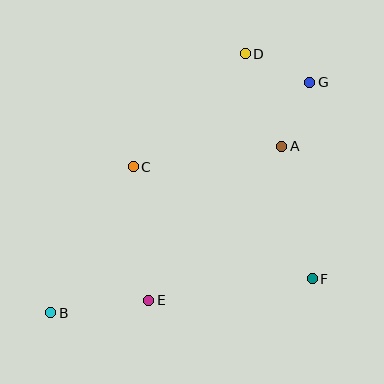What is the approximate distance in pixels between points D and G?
The distance between D and G is approximately 70 pixels.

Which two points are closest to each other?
Points A and G are closest to each other.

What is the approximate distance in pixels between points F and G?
The distance between F and G is approximately 196 pixels.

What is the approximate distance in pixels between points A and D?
The distance between A and D is approximately 100 pixels.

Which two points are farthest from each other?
Points B and G are farthest from each other.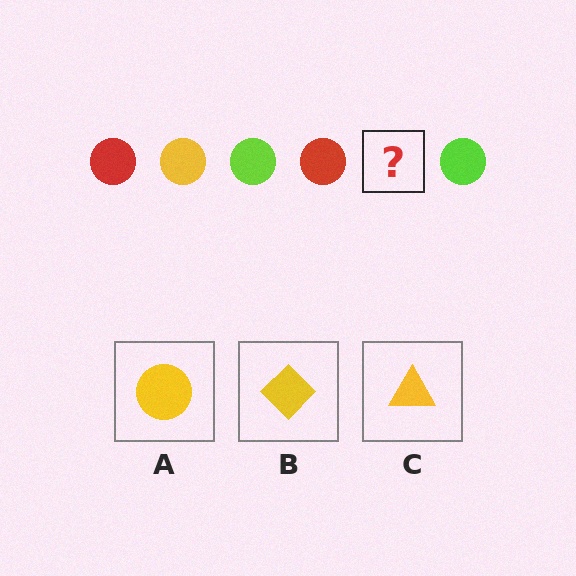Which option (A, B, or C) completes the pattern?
A.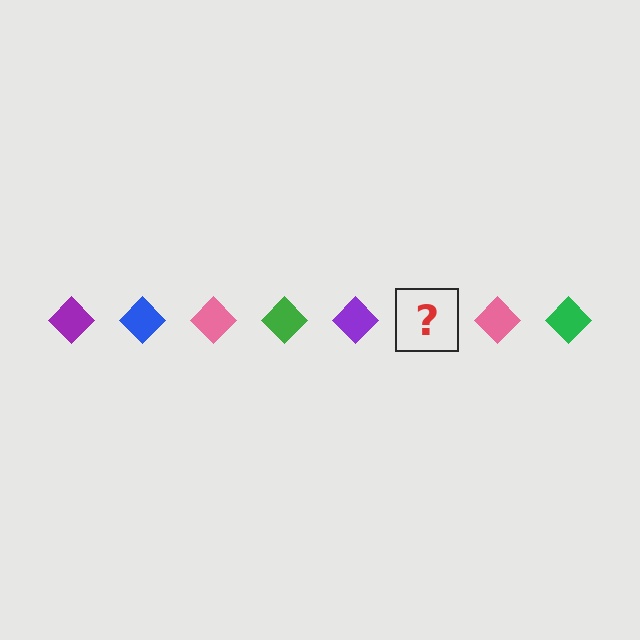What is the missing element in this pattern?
The missing element is a blue diamond.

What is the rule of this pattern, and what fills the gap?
The rule is that the pattern cycles through purple, blue, pink, green diamonds. The gap should be filled with a blue diamond.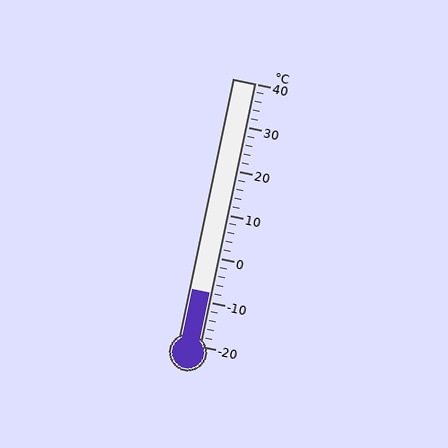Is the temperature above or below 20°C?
The temperature is below 20°C.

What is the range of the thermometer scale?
The thermometer scale ranges from -20°C to 40°C.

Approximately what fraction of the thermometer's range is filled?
The thermometer is filled to approximately 20% of its range.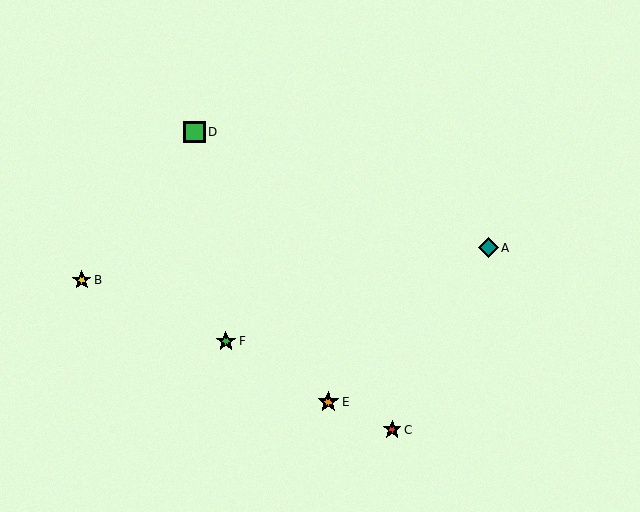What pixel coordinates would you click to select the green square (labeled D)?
Click at (194, 132) to select the green square D.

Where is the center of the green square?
The center of the green square is at (194, 132).